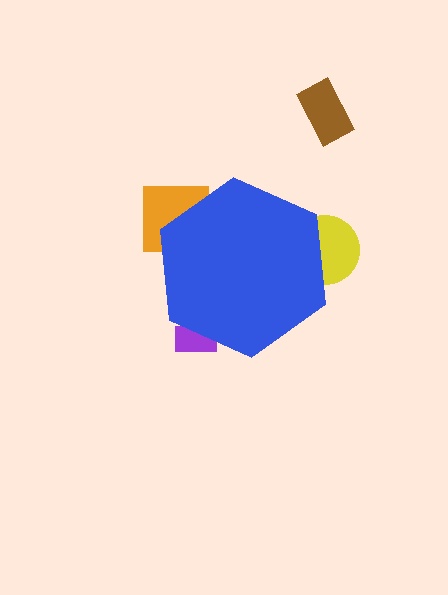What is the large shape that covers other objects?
A blue hexagon.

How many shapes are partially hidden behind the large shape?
3 shapes are partially hidden.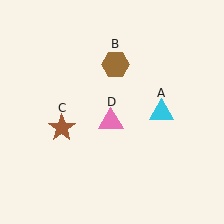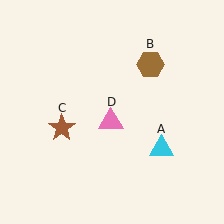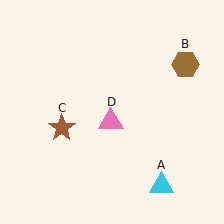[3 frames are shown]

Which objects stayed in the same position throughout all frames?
Brown star (object C) and pink triangle (object D) remained stationary.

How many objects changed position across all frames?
2 objects changed position: cyan triangle (object A), brown hexagon (object B).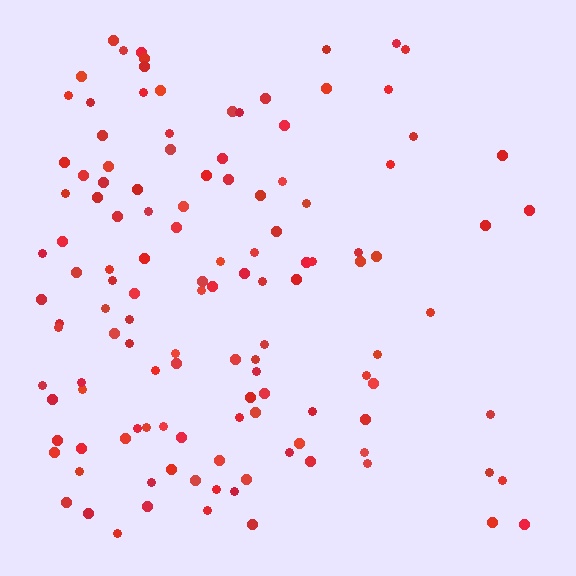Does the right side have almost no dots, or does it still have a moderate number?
Still a moderate number, just noticeably fewer than the left.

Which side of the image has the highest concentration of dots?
The left.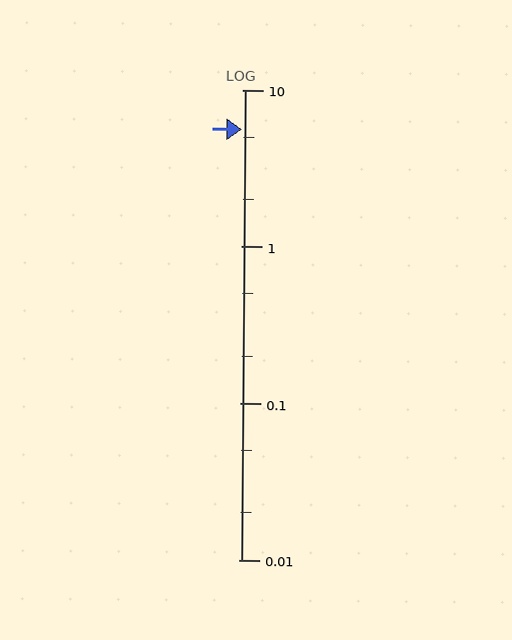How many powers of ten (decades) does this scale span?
The scale spans 3 decades, from 0.01 to 10.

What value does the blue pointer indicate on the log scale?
The pointer indicates approximately 5.6.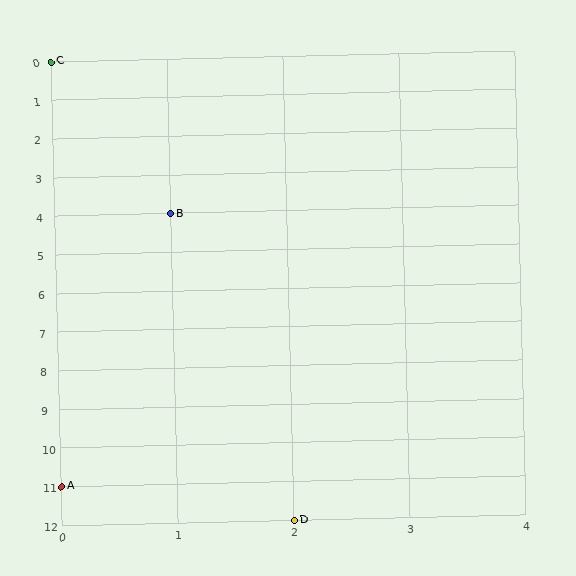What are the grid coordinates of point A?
Point A is at grid coordinates (0, 11).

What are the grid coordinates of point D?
Point D is at grid coordinates (2, 12).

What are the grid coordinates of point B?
Point B is at grid coordinates (1, 4).